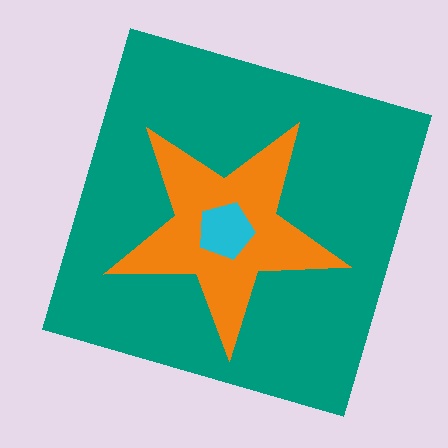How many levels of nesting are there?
3.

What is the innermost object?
The cyan pentagon.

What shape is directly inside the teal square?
The orange star.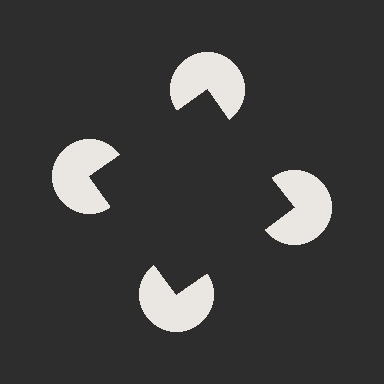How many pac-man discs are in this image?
There are 4 — one at each vertex of the illusory square.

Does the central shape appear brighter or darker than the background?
It typically appears slightly darker than the background, even though no actual brightness change is drawn.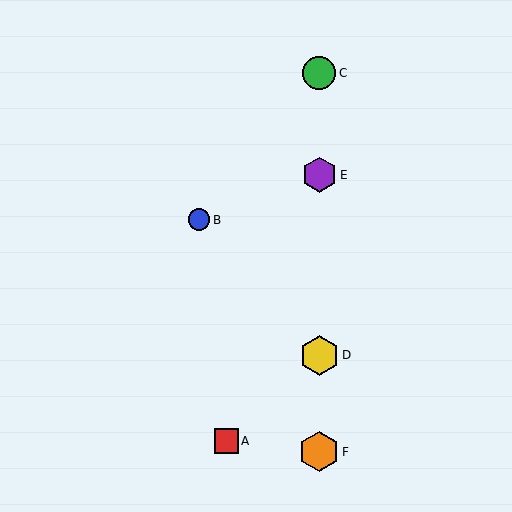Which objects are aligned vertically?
Objects C, D, E, F are aligned vertically.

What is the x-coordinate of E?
Object E is at x≈319.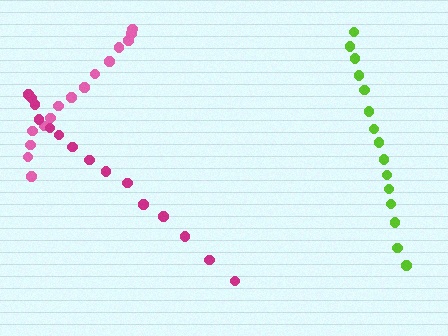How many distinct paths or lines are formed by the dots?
There are 3 distinct paths.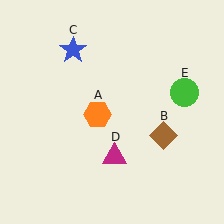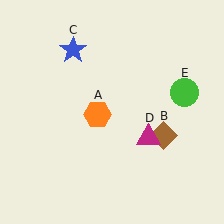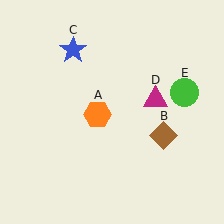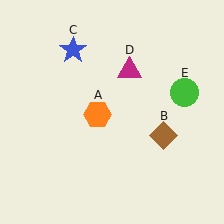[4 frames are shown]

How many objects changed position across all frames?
1 object changed position: magenta triangle (object D).